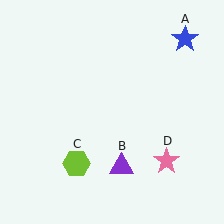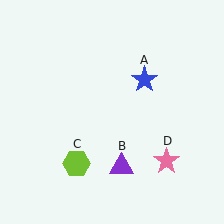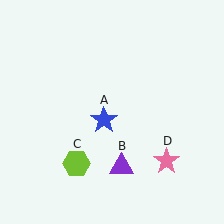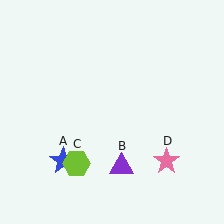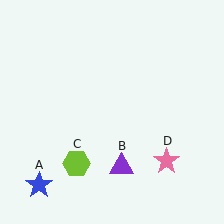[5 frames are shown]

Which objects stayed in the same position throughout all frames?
Purple triangle (object B) and lime hexagon (object C) and pink star (object D) remained stationary.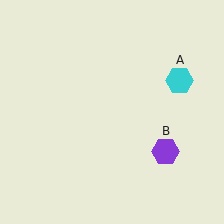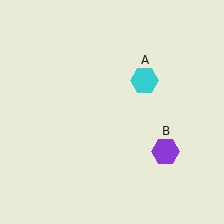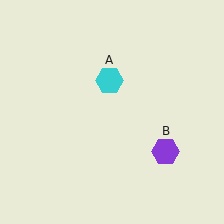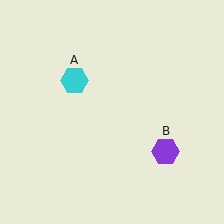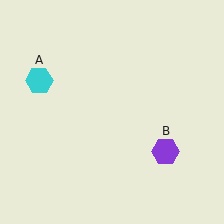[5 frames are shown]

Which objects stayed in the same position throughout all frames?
Purple hexagon (object B) remained stationary.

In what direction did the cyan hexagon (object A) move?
The cyan hexagon (object A) moved left.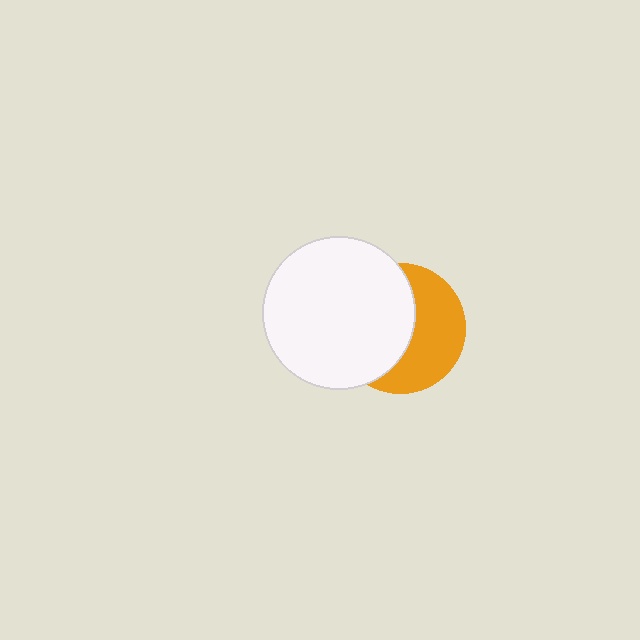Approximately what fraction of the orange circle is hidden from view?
Roughly 53% of the orange circle is hidden behind the white circle.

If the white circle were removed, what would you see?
You would see the complete orange circle.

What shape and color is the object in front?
The object in front is a white circle.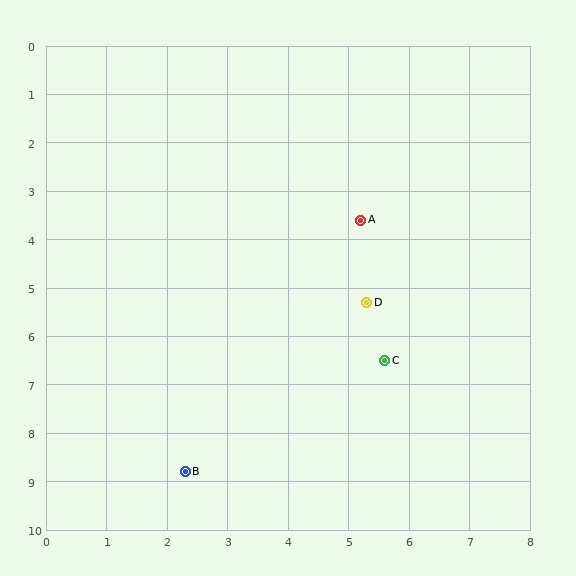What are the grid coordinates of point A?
Point A is at approximately (5.2, 3.6).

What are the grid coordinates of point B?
Point B is at approximately (2.3, 8.8).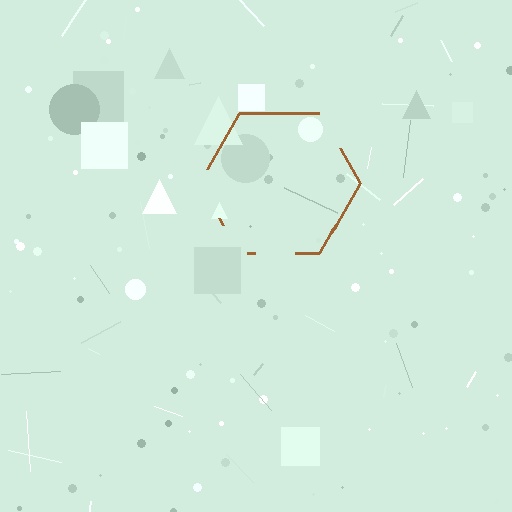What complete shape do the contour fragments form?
The contour fragments form a hexagon.